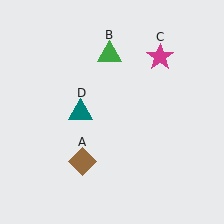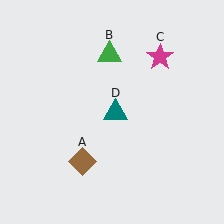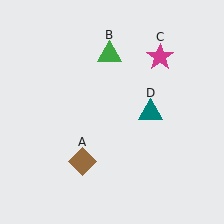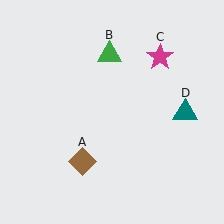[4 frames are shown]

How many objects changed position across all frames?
1 object changed position: teal triangle (object D).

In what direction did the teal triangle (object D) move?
The teal triangle (object D) moved right.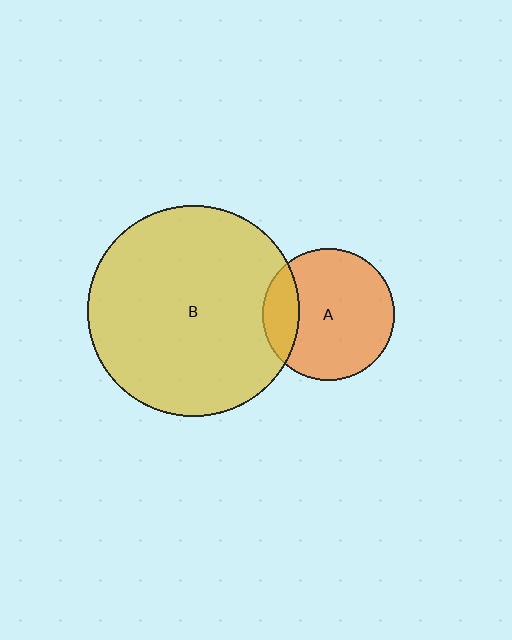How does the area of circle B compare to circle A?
Approximately 2.6 times.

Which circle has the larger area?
Circle B (yellow).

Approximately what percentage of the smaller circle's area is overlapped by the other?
Approximately 20%.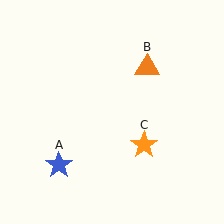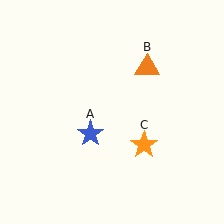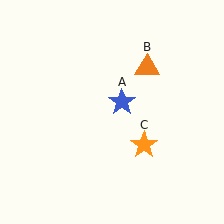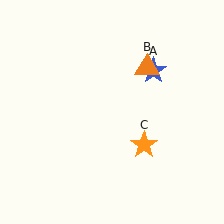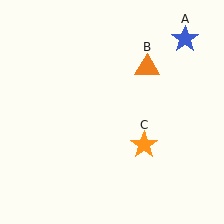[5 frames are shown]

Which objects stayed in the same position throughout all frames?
Orange triangle (object B) and orange star (object C) remained stationary.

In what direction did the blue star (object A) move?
The blue star (object A) moved up and to the right.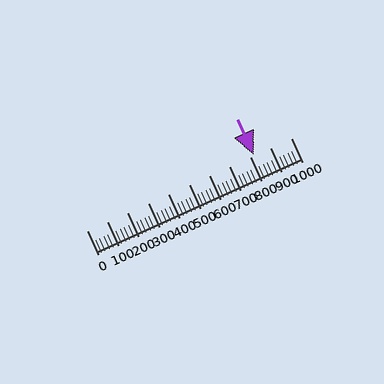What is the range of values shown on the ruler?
The ruler shows values from 0 to 1000.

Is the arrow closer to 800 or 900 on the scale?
The arrow is closer to 800.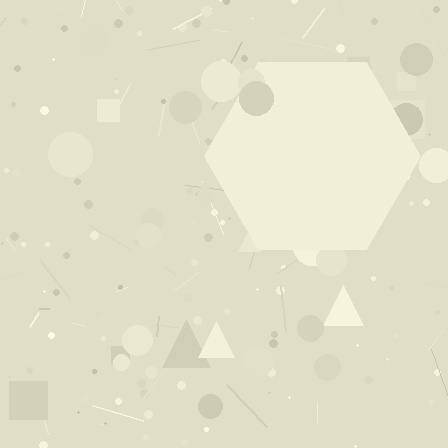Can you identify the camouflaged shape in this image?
The camouflaged shape is a hexagon.